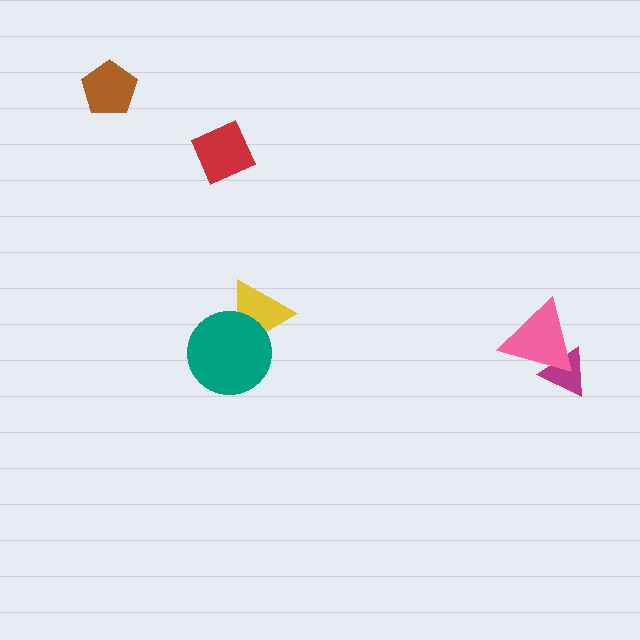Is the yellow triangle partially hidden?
Yes, it is partially covered by another shape.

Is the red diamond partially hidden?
No, no other shape covers it.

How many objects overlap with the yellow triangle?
1 object overlaps with the yellow triangle.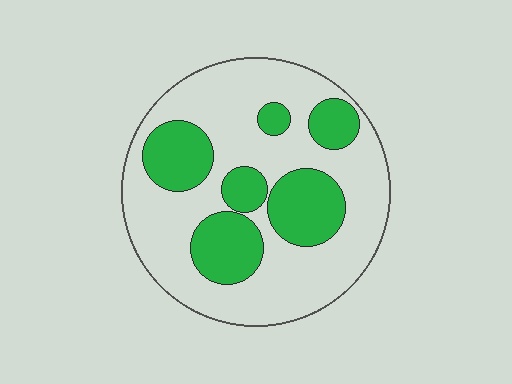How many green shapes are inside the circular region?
6.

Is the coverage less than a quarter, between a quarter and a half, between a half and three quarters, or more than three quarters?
Between a quarter and a half.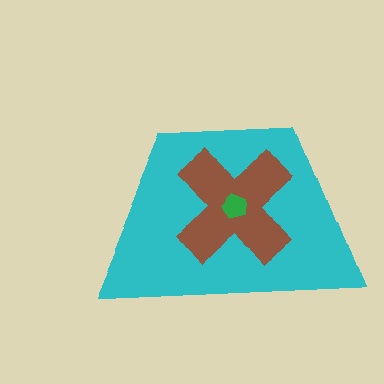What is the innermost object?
The green pentagon.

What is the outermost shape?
The cyan trapezoid.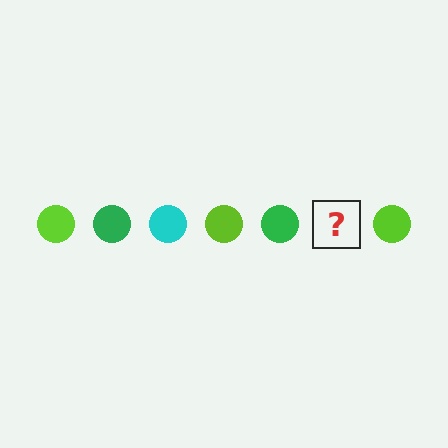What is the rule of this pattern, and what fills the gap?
The rule is that the pattern cycles through lime, green, cyan circles. The gap should be filled with a cyan circle.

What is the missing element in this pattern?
The missing element is a cyan circle.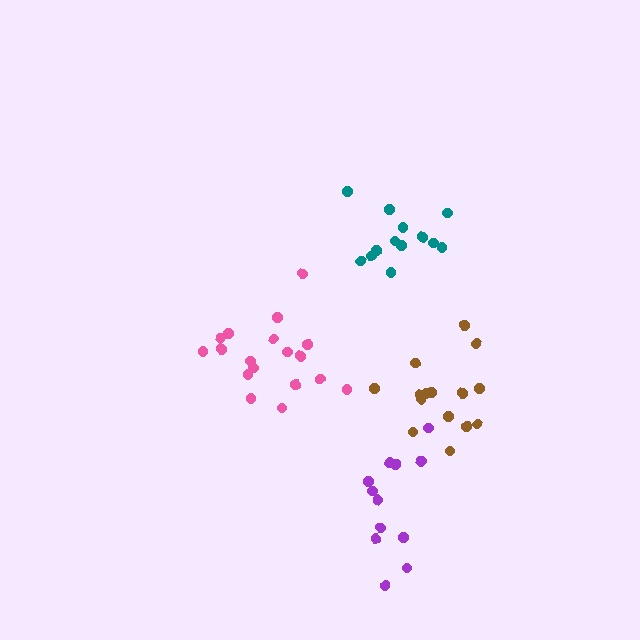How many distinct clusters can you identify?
There are 4 distinct clusters.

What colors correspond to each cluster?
The clusters are colored: brown, teal, pink, purple.